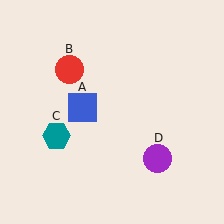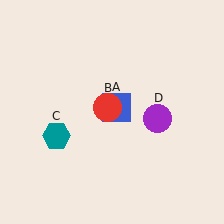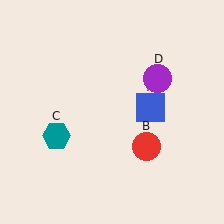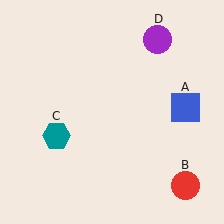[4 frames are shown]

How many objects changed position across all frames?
3 objects changed position: blue square (object A), red circle (object B), purple circle (object D).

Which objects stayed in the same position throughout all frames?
Teal hexagon (object C) remained stationary.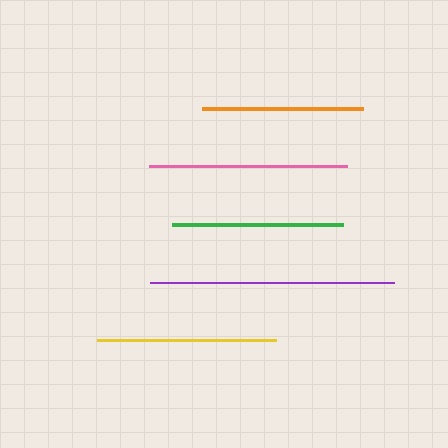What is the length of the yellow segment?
The yellow segment is approximately 179 pixels long.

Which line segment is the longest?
The purple line is the longest at approximately 245 pixels.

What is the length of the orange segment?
The orange segment is approximately 160 pixels long.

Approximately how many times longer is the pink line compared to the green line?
The pink line is approximately 1.2 times the length of the green line.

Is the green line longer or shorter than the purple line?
The purple line is longer than the green line.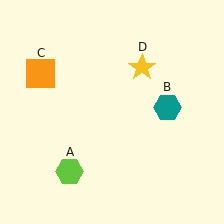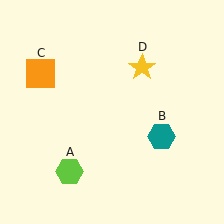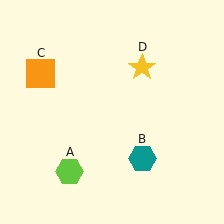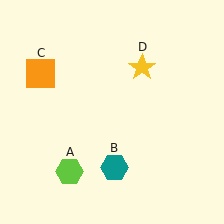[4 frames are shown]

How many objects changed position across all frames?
1 object changed position: teal hexagon (object B).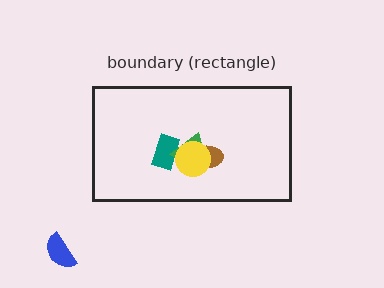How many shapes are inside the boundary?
4 inside, 1 outside.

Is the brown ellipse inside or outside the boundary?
Inside.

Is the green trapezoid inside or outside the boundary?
Inside.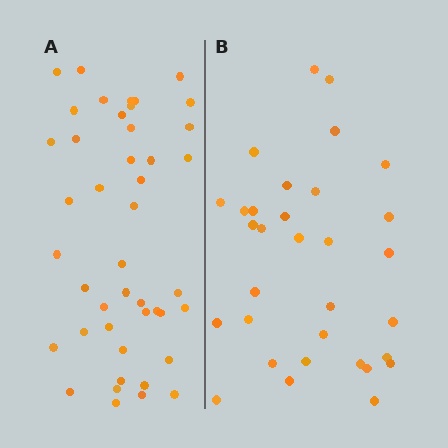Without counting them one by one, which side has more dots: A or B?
Region A (the left region) has more dots.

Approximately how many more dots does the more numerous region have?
Region A has roughly 12 or so more dots than region B.